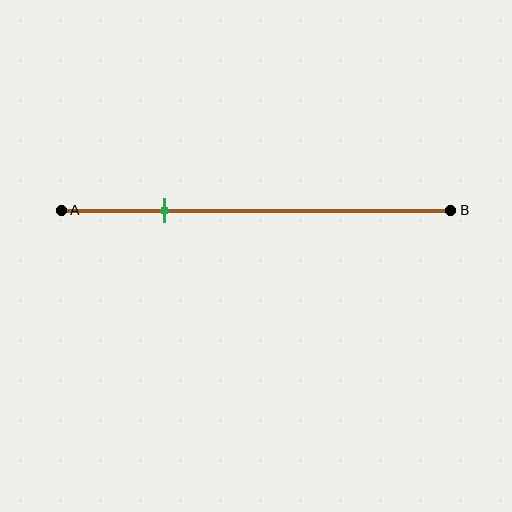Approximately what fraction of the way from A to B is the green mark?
The green mark is approximately 25% of the way from A to B.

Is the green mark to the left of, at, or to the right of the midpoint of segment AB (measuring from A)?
The green mark is to the left of the midpoint of segment AB.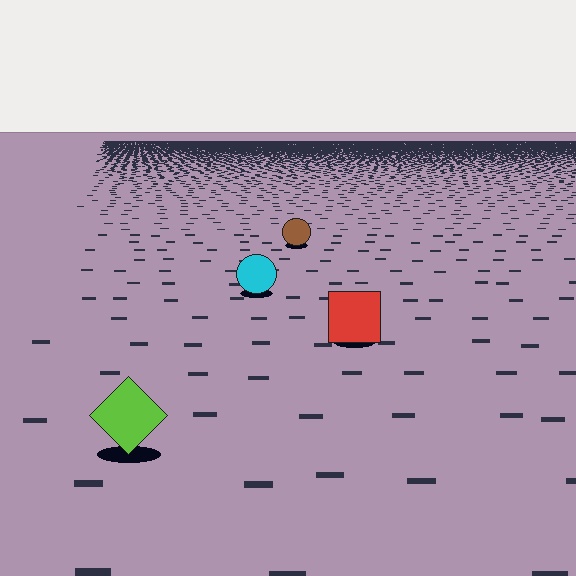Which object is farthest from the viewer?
The brown circle is farthest from the viewer. It appears smaller and the ground texture around it is denser.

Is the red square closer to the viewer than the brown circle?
Yes. The red square is closer — you can tell from the texture gradient: the ground texture is coarser near it.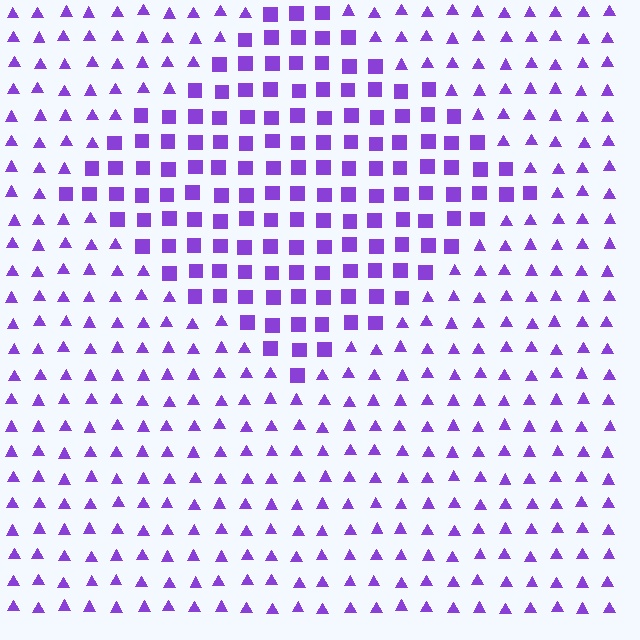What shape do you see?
I see a diamond.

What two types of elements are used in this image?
The image uses squares inside the diamond region and triangles outside it.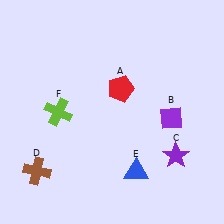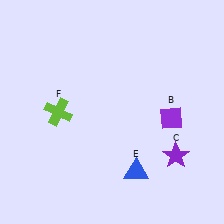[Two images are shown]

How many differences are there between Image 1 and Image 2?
There are 2 differences between the two images.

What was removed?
The brown cross (D), the red pentagon (A) were removed in Image 2.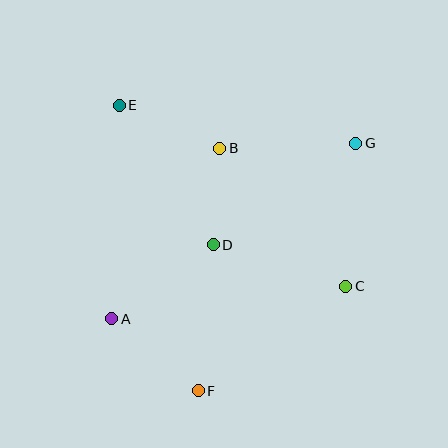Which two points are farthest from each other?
Points A and G are farthest from each other.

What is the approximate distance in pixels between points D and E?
The distance between D and E is approximately 168 pixels.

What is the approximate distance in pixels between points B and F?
The distance between B and F is approximately 244 pixels.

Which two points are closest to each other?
Points B and D are closest to each other.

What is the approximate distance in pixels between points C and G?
The distance between C and G is approximately 143 pixels.